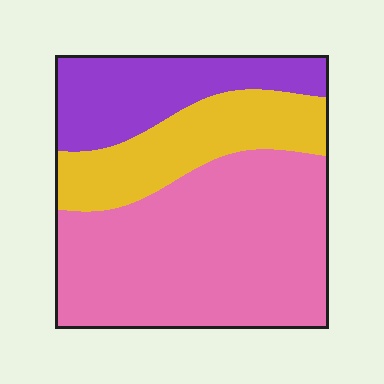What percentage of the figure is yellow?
Yellow covers around 25% of the figure.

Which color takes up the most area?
Pink, at roughly 55%.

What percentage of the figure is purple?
Purple covers around 20% of the figure.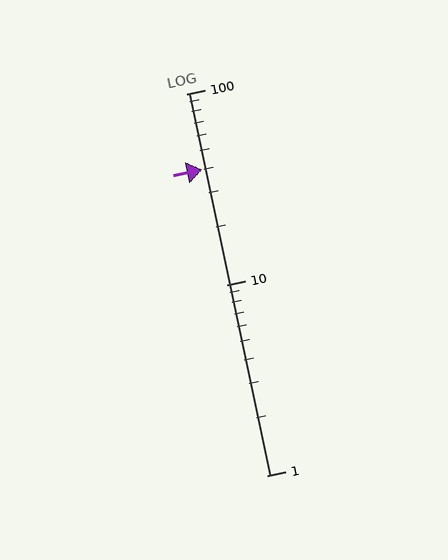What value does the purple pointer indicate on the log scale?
The pointer indicates approximately 40.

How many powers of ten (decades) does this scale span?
The scale spans 2 decades, from 1 to 100.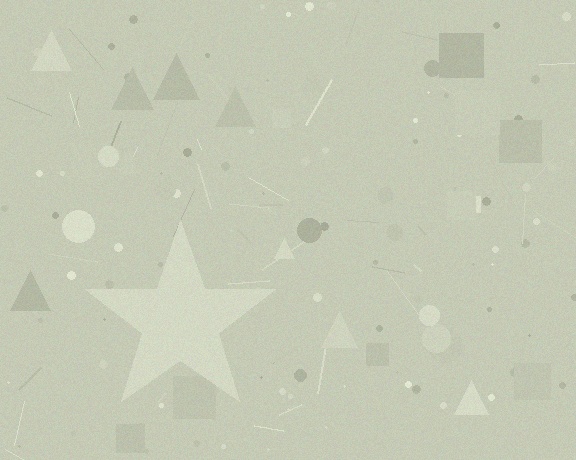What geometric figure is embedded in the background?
A star is embedded in the background.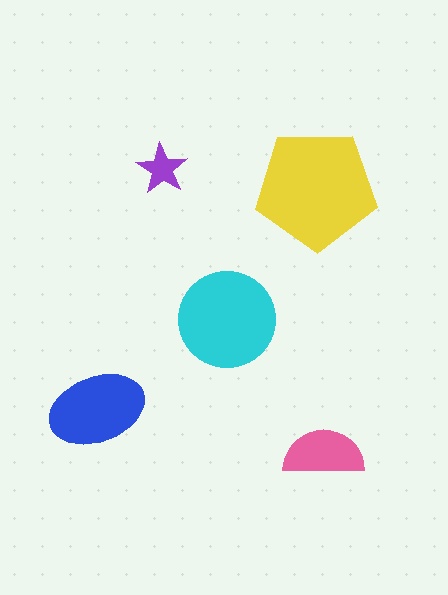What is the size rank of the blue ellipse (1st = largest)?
3rd.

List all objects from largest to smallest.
The yellow pentagon, the cyan circle, the blue ellipse, the pink semicircle, the purple star.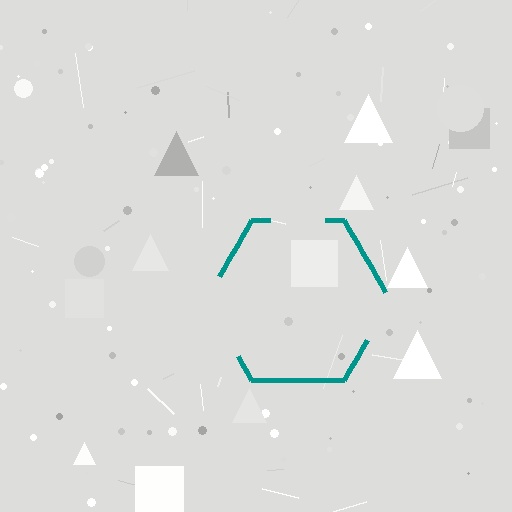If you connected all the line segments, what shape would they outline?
They would outline a hexagon.